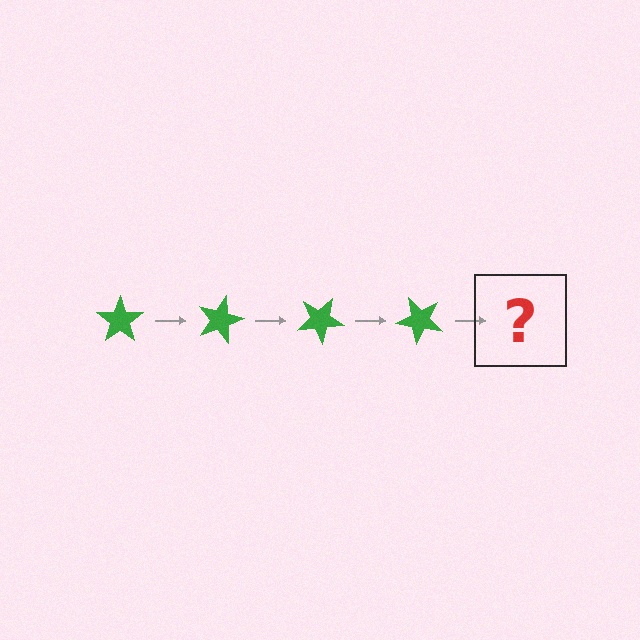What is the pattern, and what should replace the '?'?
The pattern is that the star rotates 15 degrees each step. The '?' should be a green star rotated 60 degrees.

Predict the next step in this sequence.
The next step is a green star rotated 60 degrees.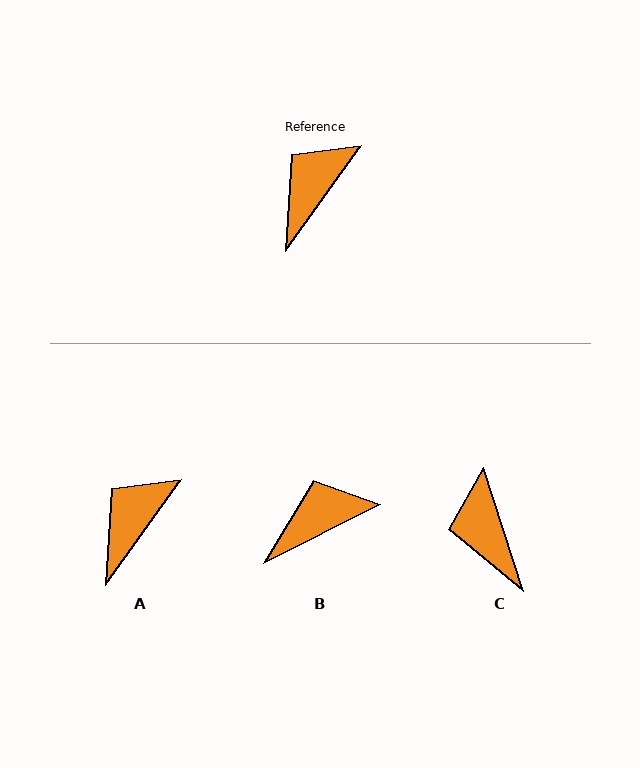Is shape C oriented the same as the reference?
No, it is off by about 54 degrees.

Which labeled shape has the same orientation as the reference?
A.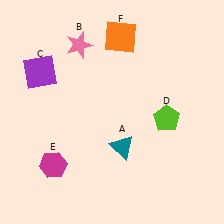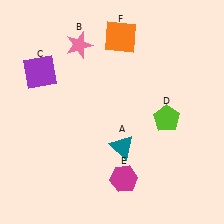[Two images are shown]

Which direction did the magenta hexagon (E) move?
The magenta hexagon (E) moved right.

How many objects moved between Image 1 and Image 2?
1 object moved between the two images.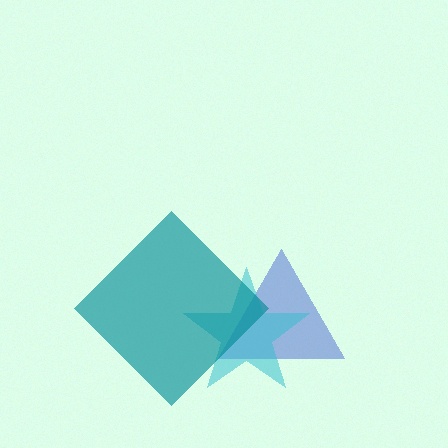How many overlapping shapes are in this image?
There are 3 overlapping shapes in the image.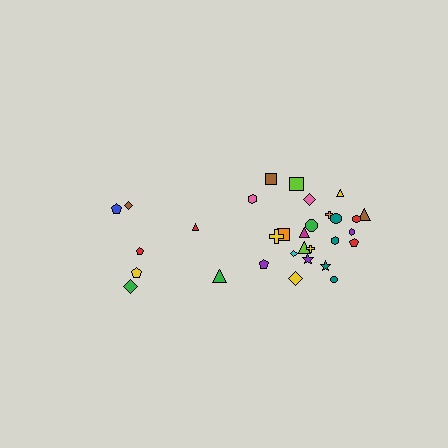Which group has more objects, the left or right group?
The right group.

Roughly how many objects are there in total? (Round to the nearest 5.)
Roughly 30 objects in total.